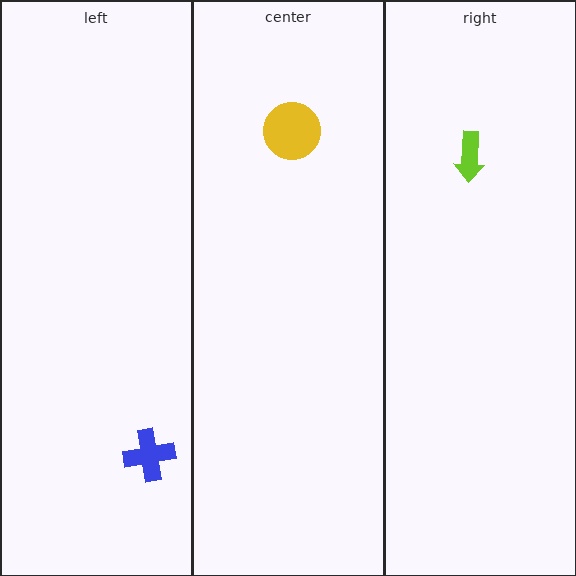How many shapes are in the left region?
1.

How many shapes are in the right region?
1.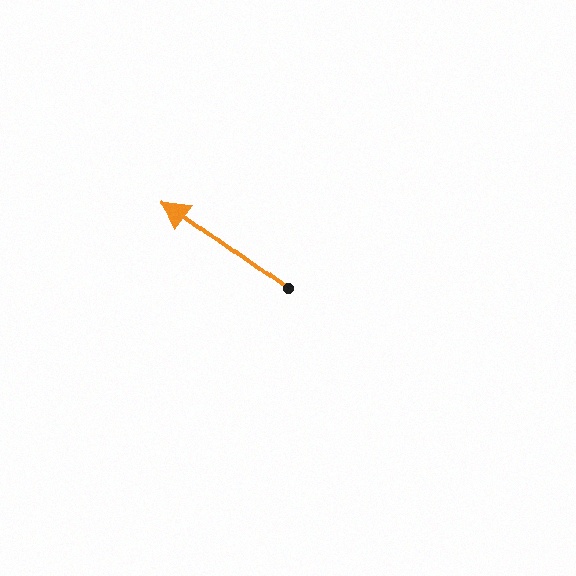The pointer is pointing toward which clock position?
Roughly 10 o'clock.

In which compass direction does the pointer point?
Northwest.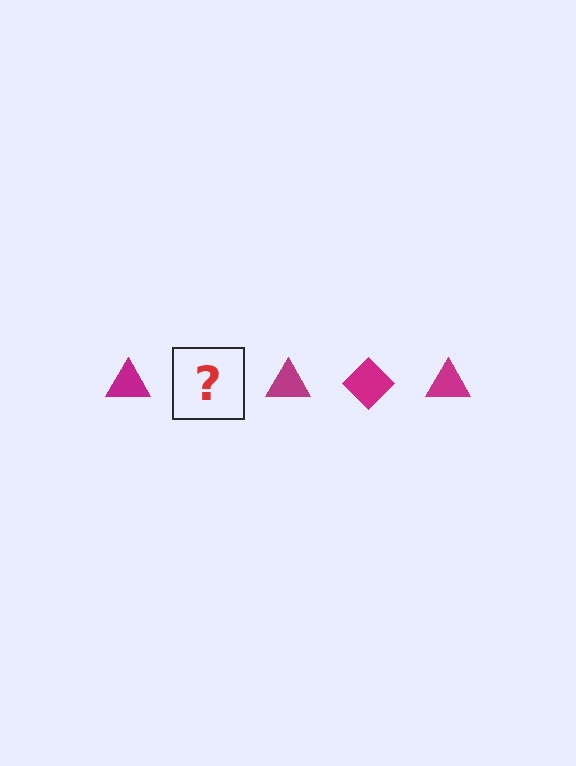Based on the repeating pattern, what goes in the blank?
The blank should be a magenta diamond.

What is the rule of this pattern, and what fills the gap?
The rule is that the pattern cycles through triangle, diamond shapes in magenta. The gap should be filled with a magenta diamond.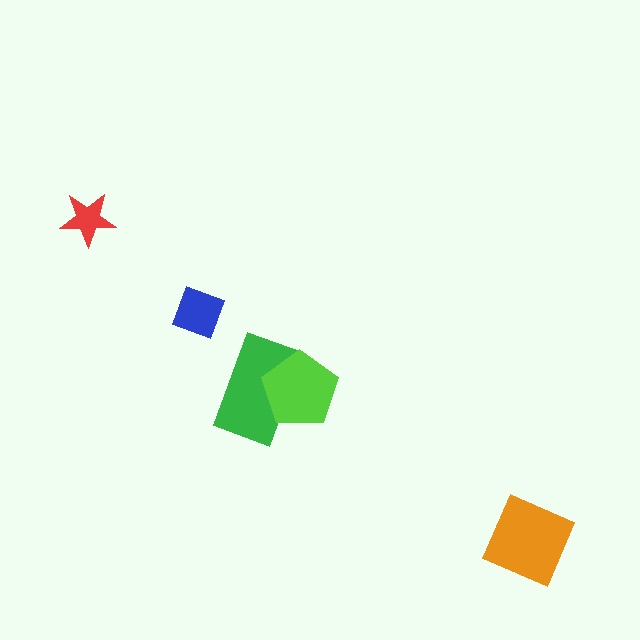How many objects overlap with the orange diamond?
0 objects overlap with the orange diamond.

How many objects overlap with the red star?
0 objects overlap with the red star.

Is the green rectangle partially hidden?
Yes, it is partially covered by another shape.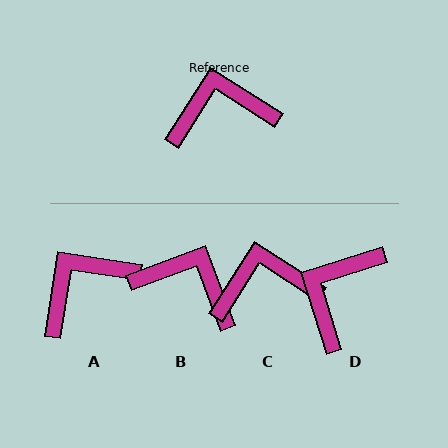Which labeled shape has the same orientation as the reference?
C.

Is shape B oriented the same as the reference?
No, it is off by about 37 degrees.